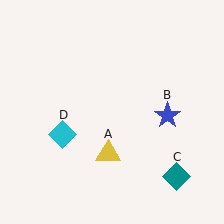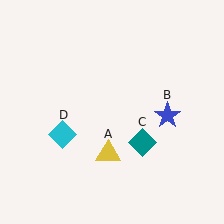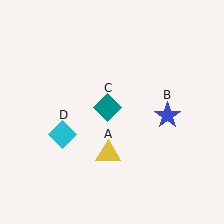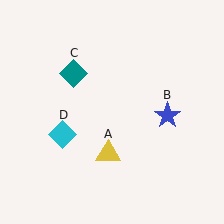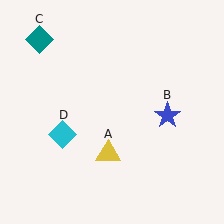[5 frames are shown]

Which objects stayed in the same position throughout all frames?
Yellow triangle (object A) and blue star (object B) and cyan diamond (object D) remained stationary.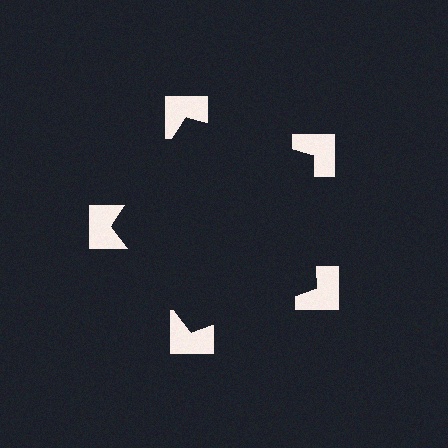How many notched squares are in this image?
There are 5 — one at each vertex of the illusory pentagon.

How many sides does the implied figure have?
5 sides.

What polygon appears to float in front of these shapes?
An illusory pentagon — its edges are inferred from the aligned wedge cuts in the notched squares, not physically drawn.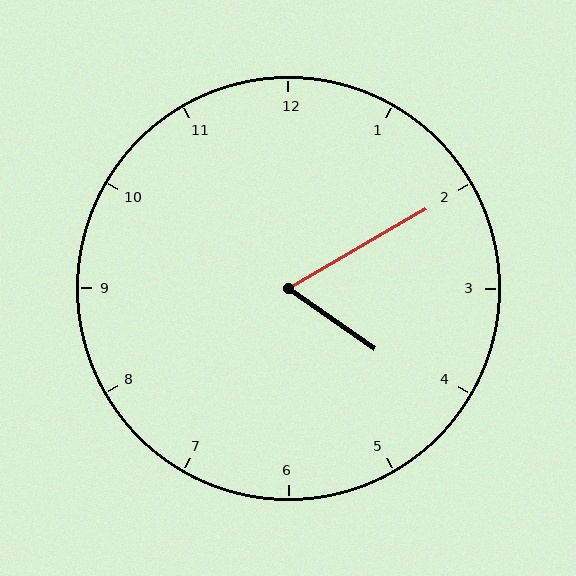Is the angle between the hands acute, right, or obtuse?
It is acute.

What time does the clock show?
4:10.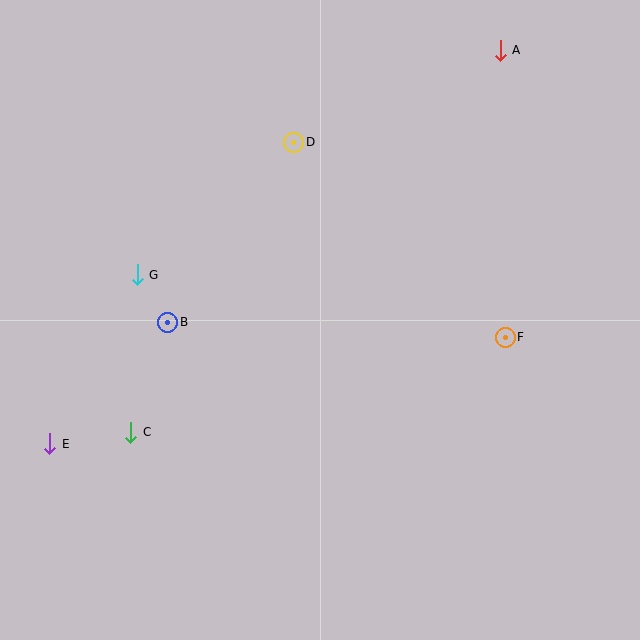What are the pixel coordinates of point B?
Point B is at (168, 322).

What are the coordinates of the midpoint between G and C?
The midpoint between G and C is at (134, 353).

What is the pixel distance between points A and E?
The distance between A and E is 598 pixels.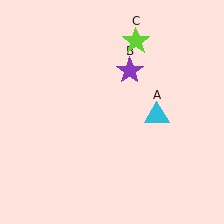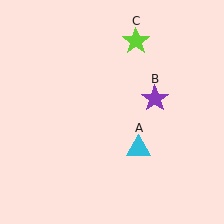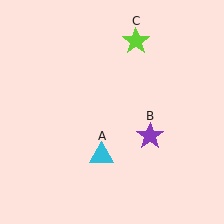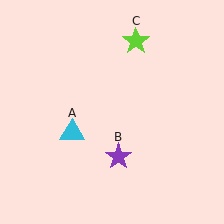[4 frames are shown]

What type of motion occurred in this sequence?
The cyan triangle (object A), purple star (object B) rotated clockwise around the center of the scene.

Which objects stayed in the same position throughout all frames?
Lime star (object C) remained stationary.